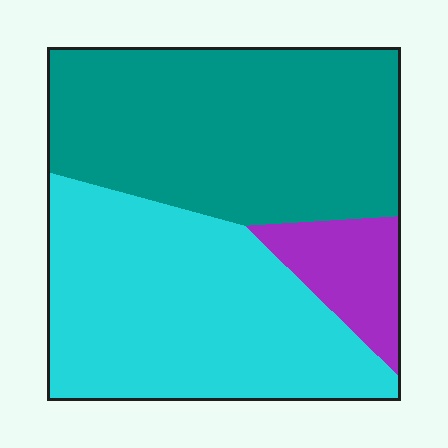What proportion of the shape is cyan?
Cyan covers roughly 45% of the shape.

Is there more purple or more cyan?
Cyan.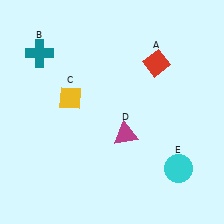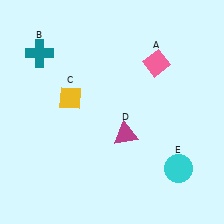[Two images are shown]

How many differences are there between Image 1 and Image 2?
There is 1 difference between the two images.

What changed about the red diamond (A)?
In Image 1, A is red. In Image 2, it changed to pink.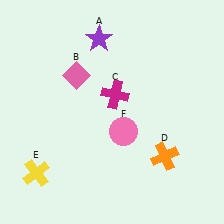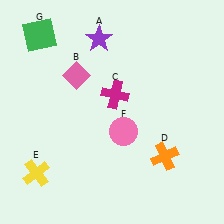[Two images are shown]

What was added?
A green square (G) was added in Image 2.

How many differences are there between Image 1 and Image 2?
There is 1 difference between the two images.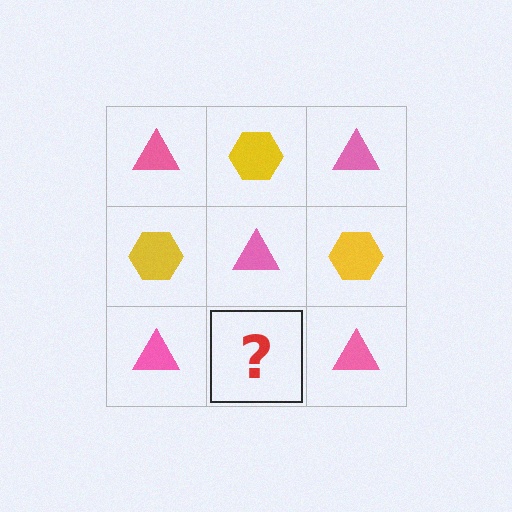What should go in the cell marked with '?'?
The missing cell should contain a yellow hexagon.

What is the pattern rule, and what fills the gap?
The rule is that it alternates pink triangle and yellow hexagon in a checkerboard pattern. The gap should be filled with a yellow hexagon.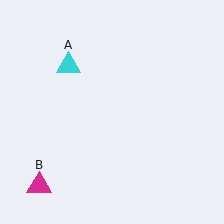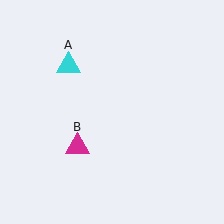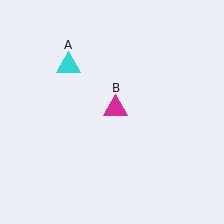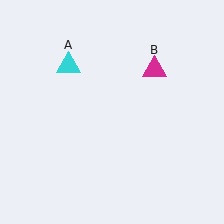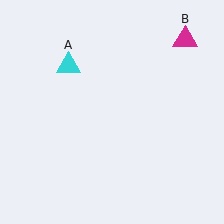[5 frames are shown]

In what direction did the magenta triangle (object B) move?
The magenta triangle (object B) moved up and to the right.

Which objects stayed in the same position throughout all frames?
Cyan triangle (object A) remained stationary.